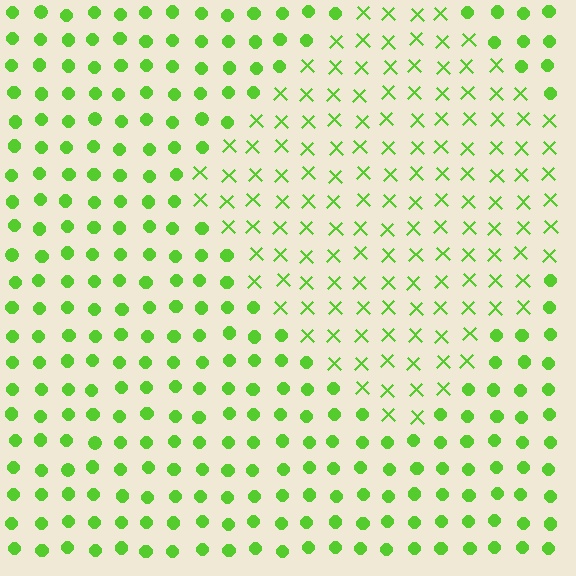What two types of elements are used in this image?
The image uses X marks inside the diamond region and circles outside it.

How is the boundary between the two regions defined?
The boundary is defined by a change in element shape: X marks inside vs. circles outside. All elements share the same color and spacing.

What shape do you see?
I see a diamond.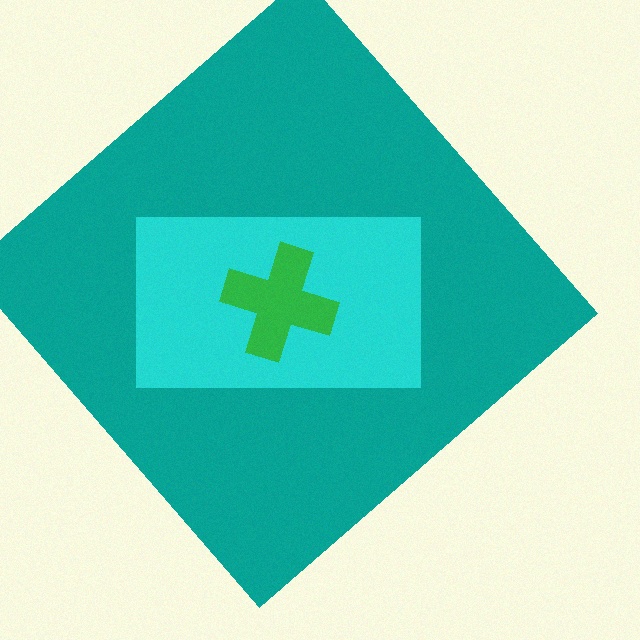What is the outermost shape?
The teal diamond.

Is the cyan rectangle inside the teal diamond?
Yes.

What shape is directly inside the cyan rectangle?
The green cross.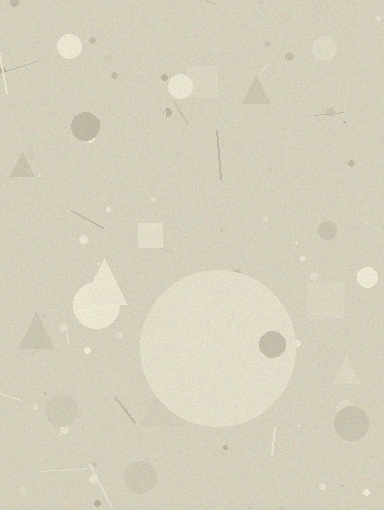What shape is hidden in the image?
A circle is hidden in the image.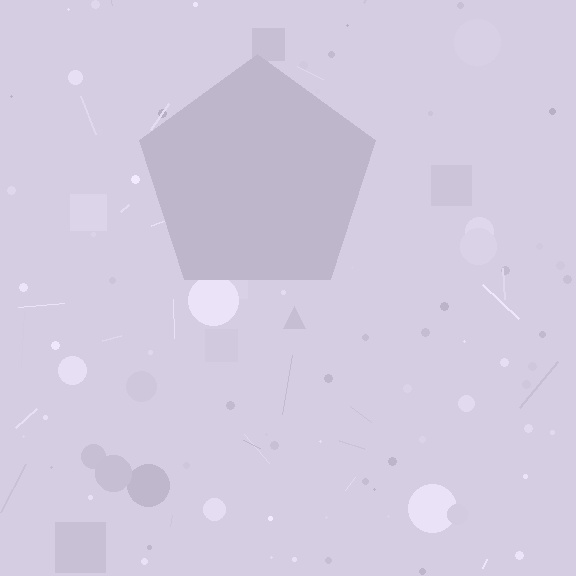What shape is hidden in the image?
A pentagon is hidden in the image.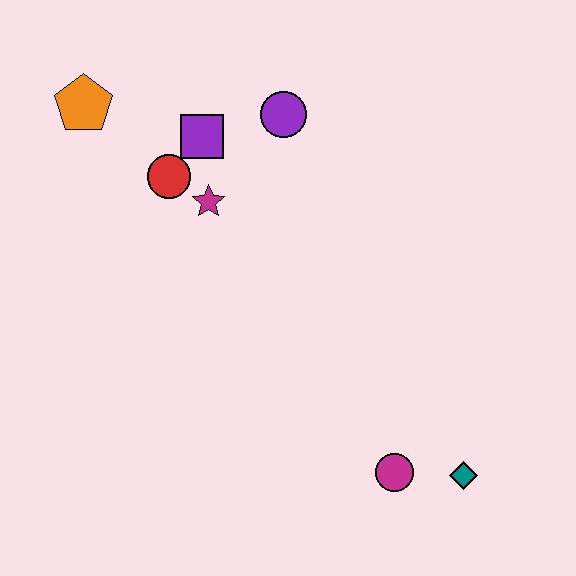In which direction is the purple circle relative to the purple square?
The purple circle is to the right of the purple square.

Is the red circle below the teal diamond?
No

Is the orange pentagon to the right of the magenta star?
No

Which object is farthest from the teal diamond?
The orange pentagon is farthest from the teal diamond.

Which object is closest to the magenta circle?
The teal diamond is closest to the magenta circle.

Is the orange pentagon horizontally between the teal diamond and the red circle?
No